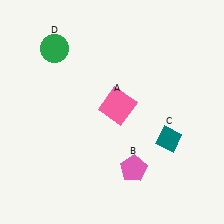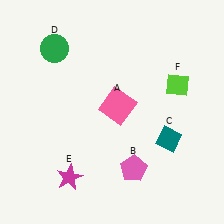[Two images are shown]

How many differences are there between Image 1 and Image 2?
There are 2 differences between the two images.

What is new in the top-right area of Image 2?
A lime diamond (F) was added in the top-right area of Image 2.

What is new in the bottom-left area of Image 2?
A magenta star (E) was added in the bottom-left area of Image 2.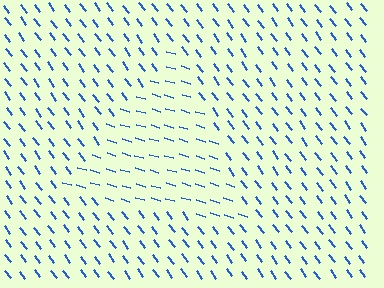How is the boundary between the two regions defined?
The boundary is defined purely by a change in line orientation (approximately 36 degrees difference). All lines are the same color and thickness.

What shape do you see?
I see a triangle.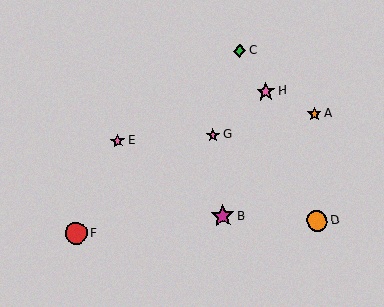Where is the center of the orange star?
The center of the orange star is at (315, 114).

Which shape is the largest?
The magenta star (labeled B) is the largest.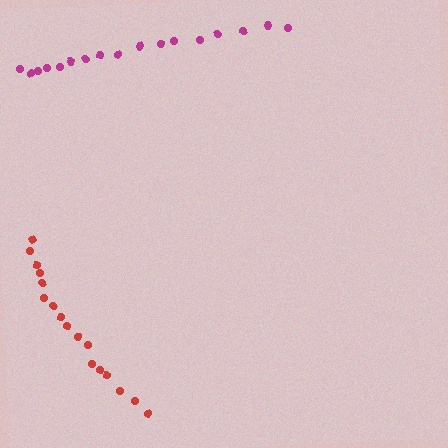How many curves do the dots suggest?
There are 2 distinct paths.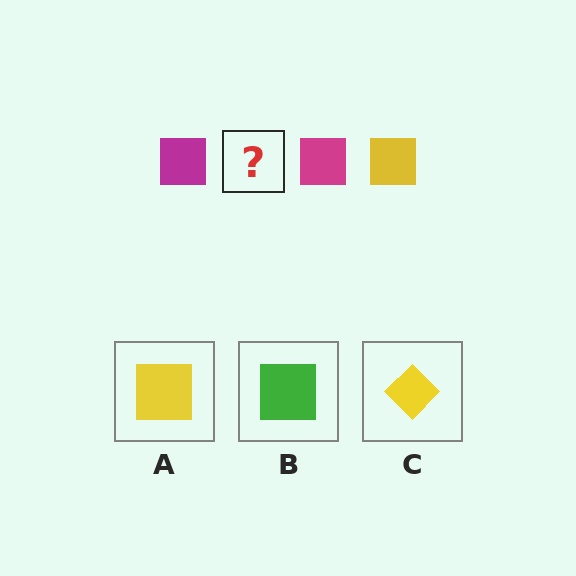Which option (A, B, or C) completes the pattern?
A.